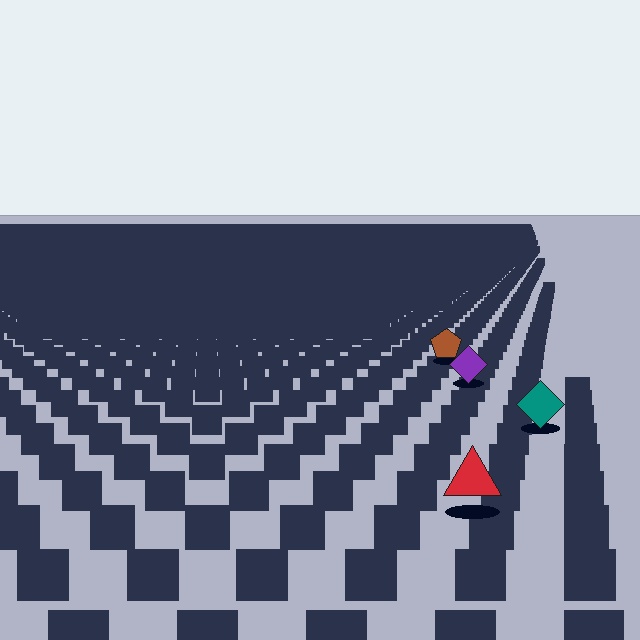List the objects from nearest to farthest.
From nearest to farthest: the red triangle, the teal diamond, the purple diamond, the brown pentagon.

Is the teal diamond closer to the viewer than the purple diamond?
Yes. The teal diamond is closer — you can tell from the texture gradient: the ground texture is coarser near it.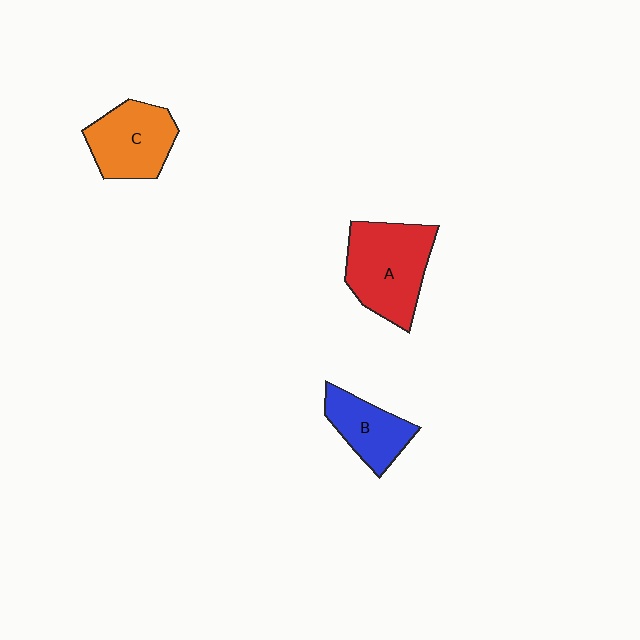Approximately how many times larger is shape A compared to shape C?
Approximately 1.3 times.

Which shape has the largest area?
Shape A (red).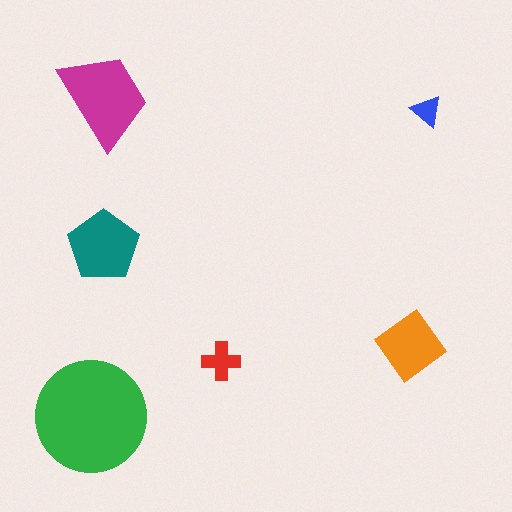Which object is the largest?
The green circle.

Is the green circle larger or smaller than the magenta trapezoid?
Larger.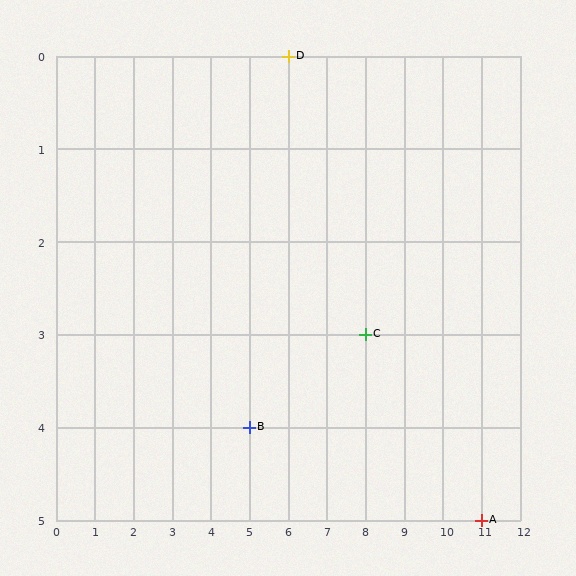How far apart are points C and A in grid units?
Points C and A are 3 columns and 2 rows apart (about 3.6 grid units diagonally).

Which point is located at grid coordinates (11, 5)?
Point A is at (11, 5).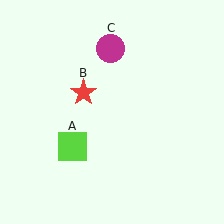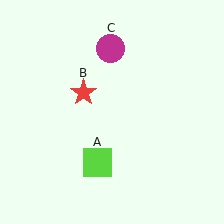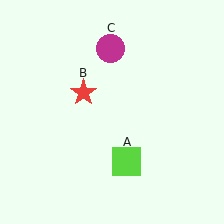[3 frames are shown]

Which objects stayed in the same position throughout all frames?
Red star (object B) and magenta circle (object C) remained stationary.